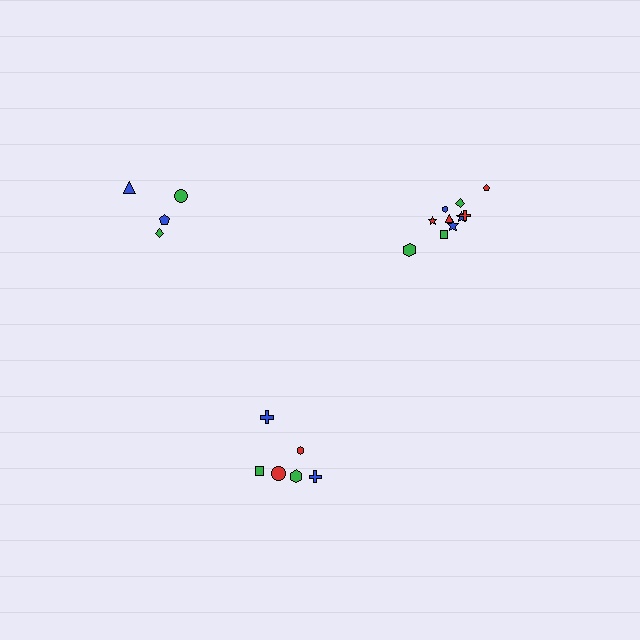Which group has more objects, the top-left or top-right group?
The top-right group.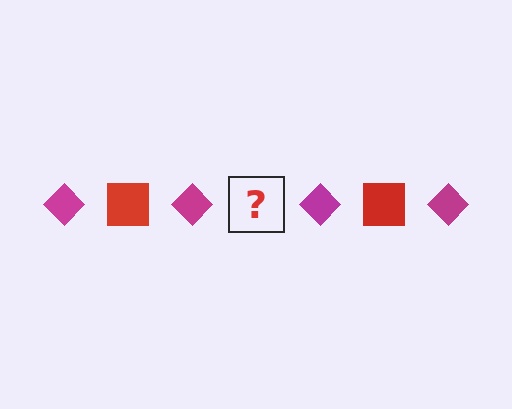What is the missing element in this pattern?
The missing element is a red square.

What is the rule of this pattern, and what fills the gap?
The rule is that the pattern alternates between magenta diamond and red square. The gap should be filled with a red square.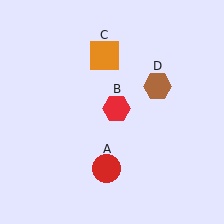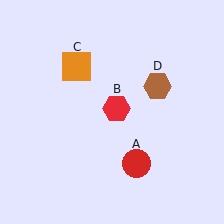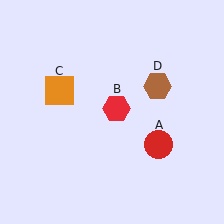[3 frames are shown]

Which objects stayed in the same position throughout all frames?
Red hexagon (object B) and brown hexagon (object D) remained stationary.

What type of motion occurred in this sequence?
The red circle (object A), orange square (object C) rotated counterclockwise around the center of the scene.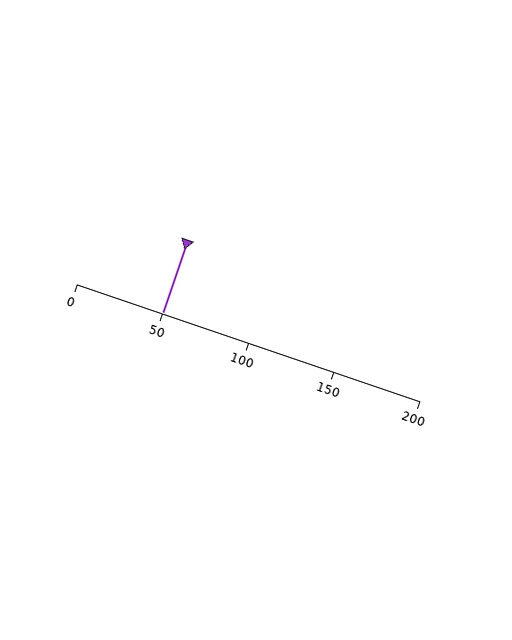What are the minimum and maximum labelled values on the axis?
The axis runs from 0 to 200.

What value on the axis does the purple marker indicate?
The marker indicates approximately 50.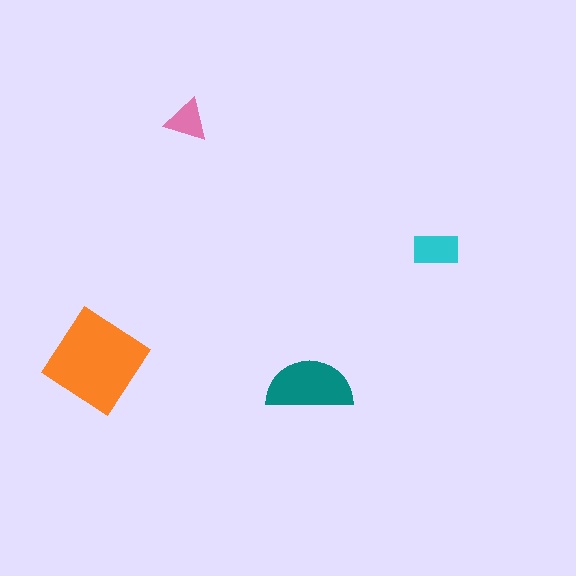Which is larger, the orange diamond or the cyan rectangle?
The orange diamond.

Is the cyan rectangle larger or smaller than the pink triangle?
Larger.